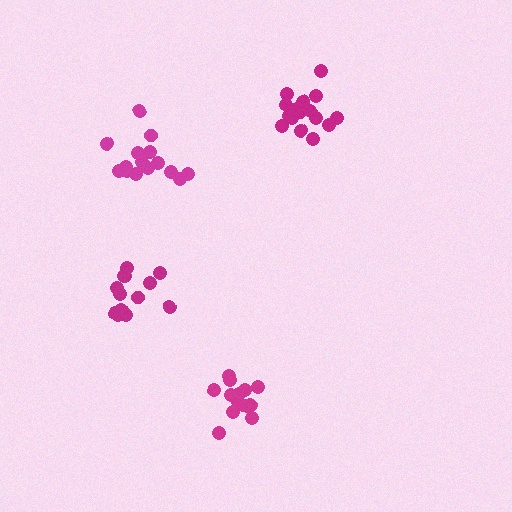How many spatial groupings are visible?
There are 4 spatial groupings.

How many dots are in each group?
Group 1: 13 dots, Group 2: 18 dots, Group 3: 15 dots, Group 4: 14 dots (60 total).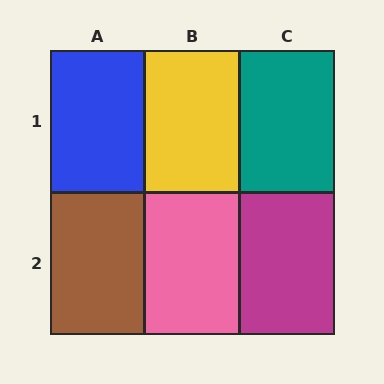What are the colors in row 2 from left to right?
Brown, pink, magenta.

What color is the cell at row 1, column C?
Teal.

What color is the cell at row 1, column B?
Yellow.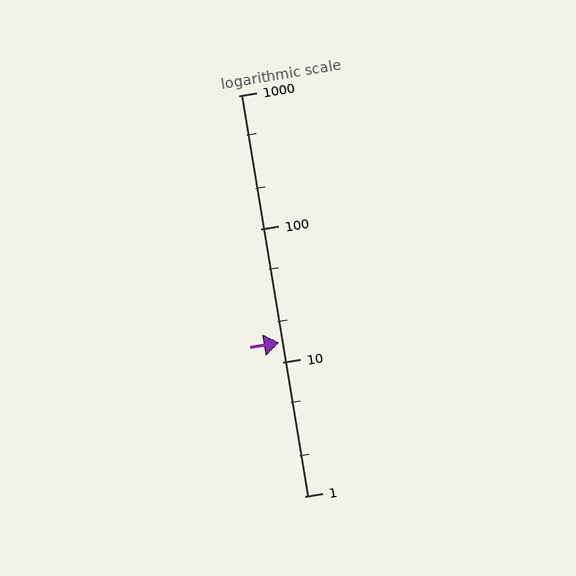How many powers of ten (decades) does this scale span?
The scale spans 3 decades, from 1 to 1000.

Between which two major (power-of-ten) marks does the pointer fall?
The pointer is between 10 and 100.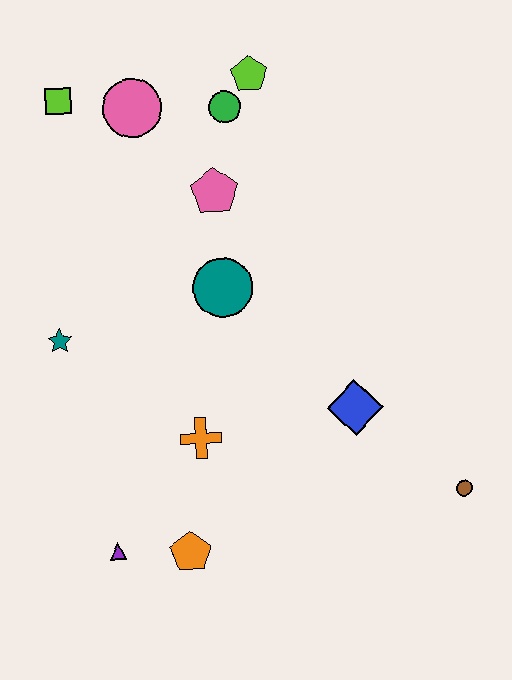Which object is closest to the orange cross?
The orange pentagon is closest to the orange cross.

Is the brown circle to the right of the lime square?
Yes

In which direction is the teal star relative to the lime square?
The teal star is below the lime square.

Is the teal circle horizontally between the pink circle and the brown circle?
Yes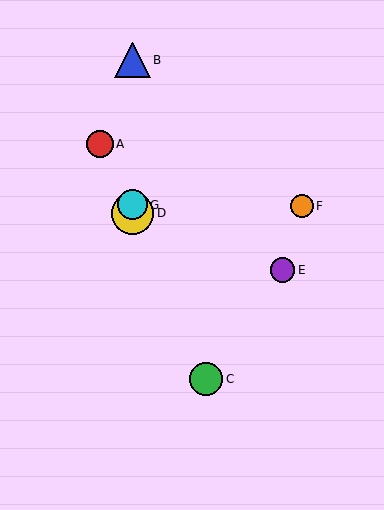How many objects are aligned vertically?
3 objects (B, D, G) are aligned vertically.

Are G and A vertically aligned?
No, G is at x≈132 and A is at x≈100.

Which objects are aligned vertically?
Objects B, D, G are aligned vertically.